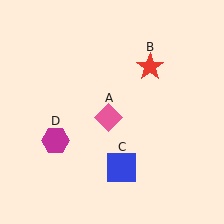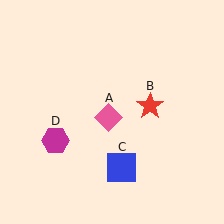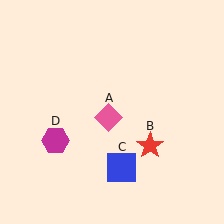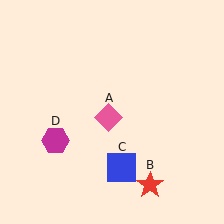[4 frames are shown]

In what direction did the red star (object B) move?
The red star (object B) moved down.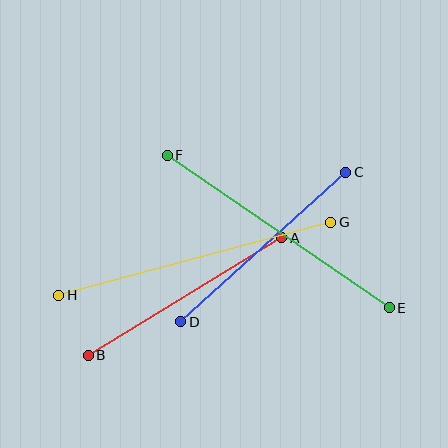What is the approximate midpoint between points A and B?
The midpoint is at approximately (185, 297) pixels.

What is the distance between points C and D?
The distance is approximately 223 pixels.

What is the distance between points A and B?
The distance is approximately 226 pixels.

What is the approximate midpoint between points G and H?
The midpoint is at approximately (195, 259) pixels.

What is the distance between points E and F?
The distance is approximately 269 pixels.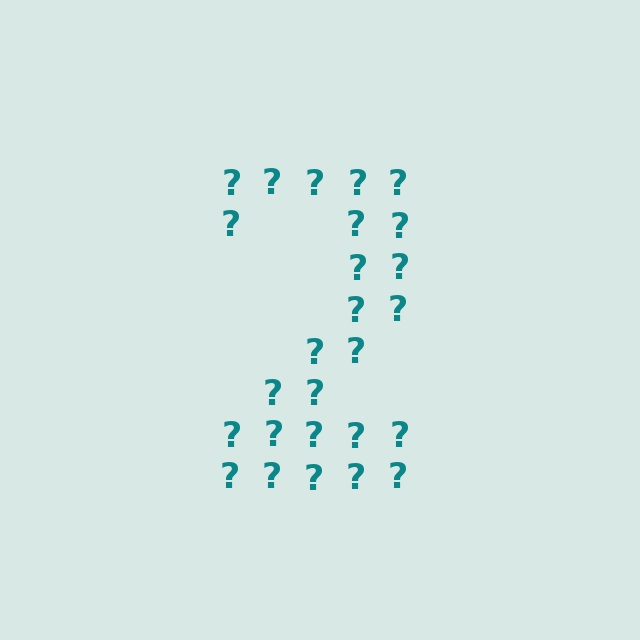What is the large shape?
The large shape is the digit 2.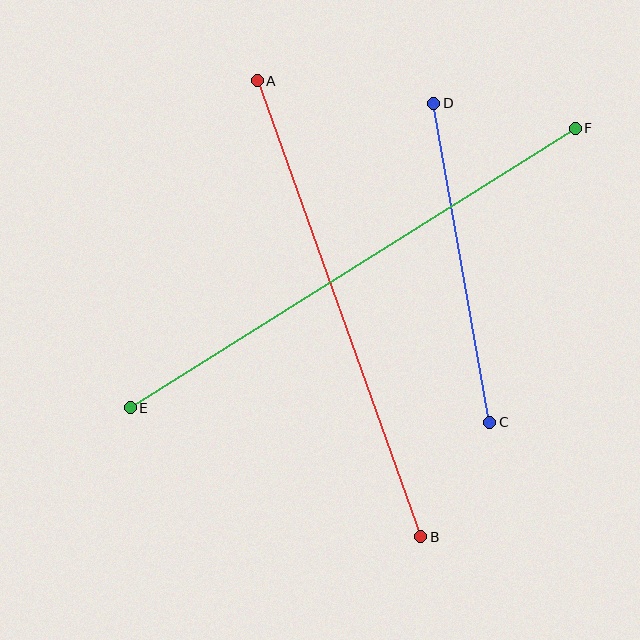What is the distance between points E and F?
The distance is approximately 525 pixels.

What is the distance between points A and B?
The distance is approximately 484 pixels.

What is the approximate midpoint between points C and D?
The midpoint is at approximately (462, 263) pixels.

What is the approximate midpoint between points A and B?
The midpoint is at approximately (339, 309) pixels.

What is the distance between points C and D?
The distance is approximately 324 pixels.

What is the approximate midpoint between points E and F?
The midpoint is at approximately (353, 268) pixels.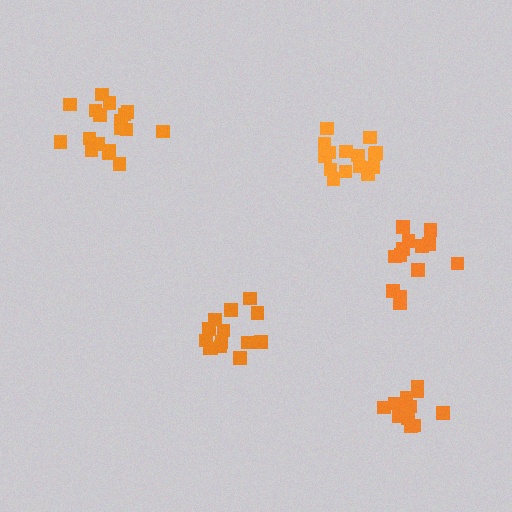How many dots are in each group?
Group 1: 18 dots, Group 2: 15 dots, Group 3: 14 dots, Group 4: 13 dots, Group 5: 13 dots (73 total).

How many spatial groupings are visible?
There are 5 spatial groupings.